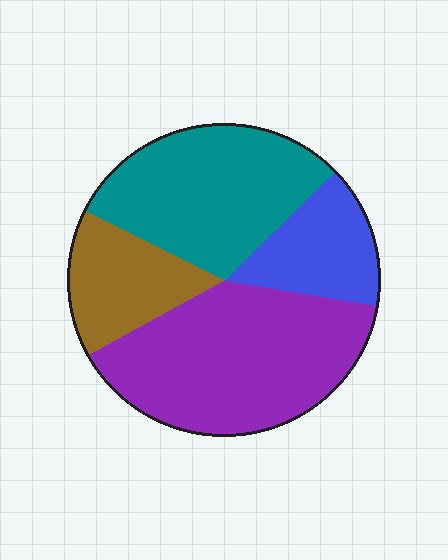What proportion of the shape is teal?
Teal covers 30% of the shape.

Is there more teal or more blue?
Teal.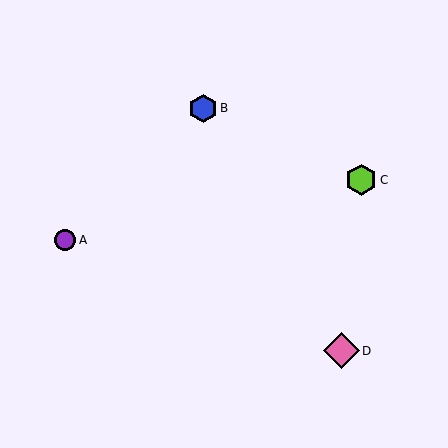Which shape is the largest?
The pink diamond (labeled D) is the largest.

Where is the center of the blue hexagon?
The center of the blue hexagon is at (203, 108).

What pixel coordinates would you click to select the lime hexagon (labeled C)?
Click at (361, 180) to select the lime hexagon C.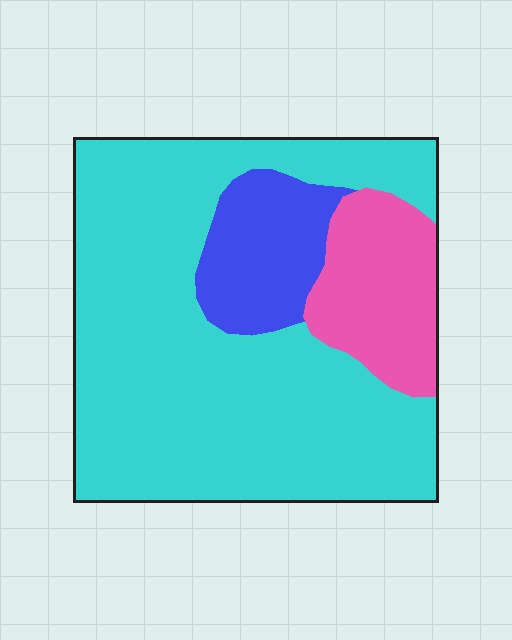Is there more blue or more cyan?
Cyan.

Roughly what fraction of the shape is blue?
Blue takes up about one eighth (1/8) of the shape.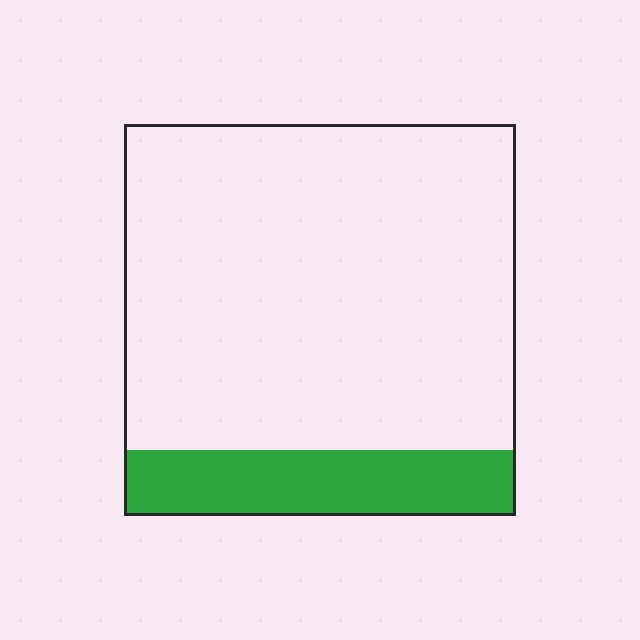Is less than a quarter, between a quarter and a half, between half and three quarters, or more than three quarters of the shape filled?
Less than a quarter.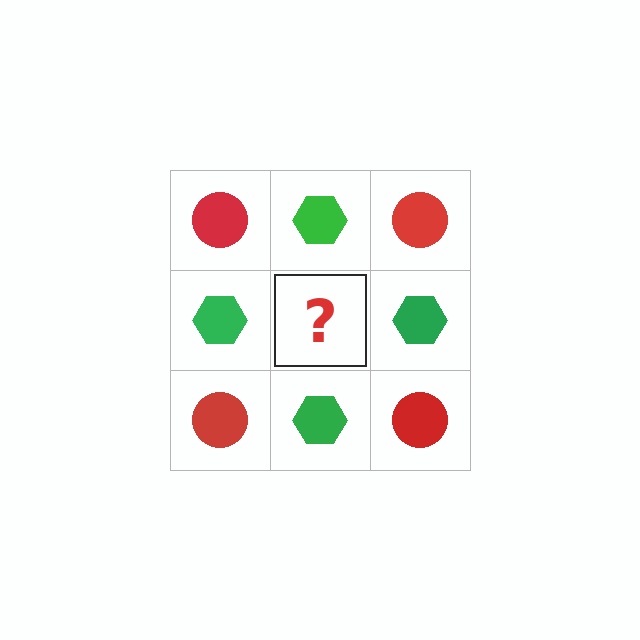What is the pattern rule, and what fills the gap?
The rule is that it alternates red circle and green hexagon in a checkerboard pattern. The gap should be filled with a red circle.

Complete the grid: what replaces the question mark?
The question mark should be replaced with a red circle.